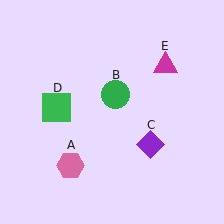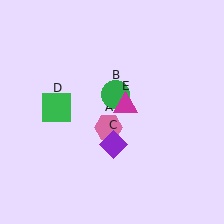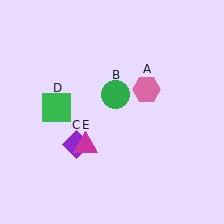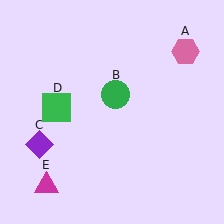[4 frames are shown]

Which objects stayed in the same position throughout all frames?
Green circle (object B) and green square (object D) remained stationary.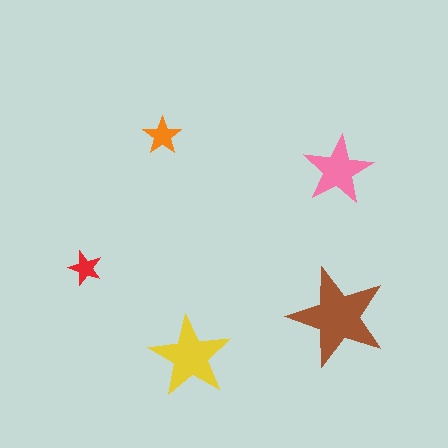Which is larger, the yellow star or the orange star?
The yellow one.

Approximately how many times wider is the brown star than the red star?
About 3 times wider.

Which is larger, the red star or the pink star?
The pink one.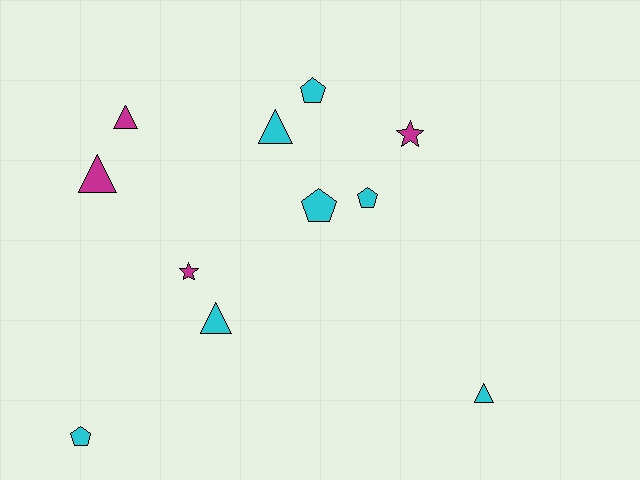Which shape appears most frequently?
Triangle, with 5 objects.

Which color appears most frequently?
Cyan, with 7 objects.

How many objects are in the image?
There are 11 objects.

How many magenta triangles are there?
There are 2 magenta triangles.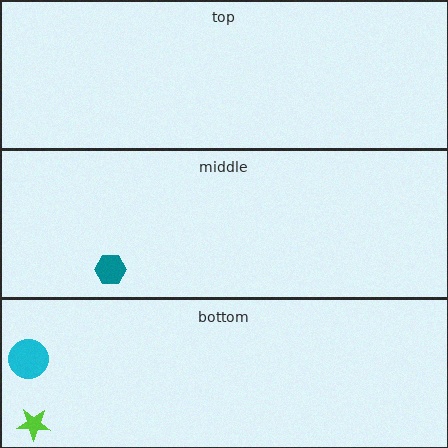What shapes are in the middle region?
The teal hexagon.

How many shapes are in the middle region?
1.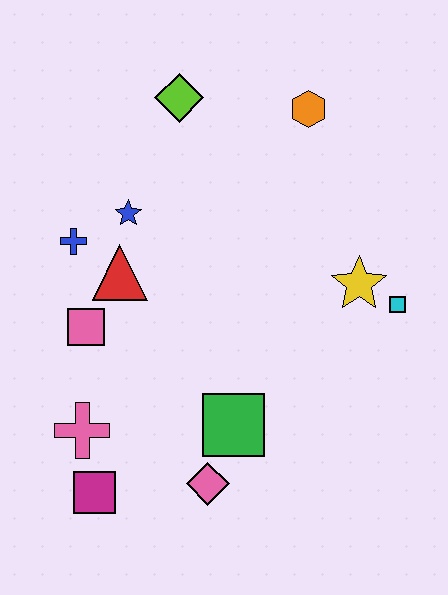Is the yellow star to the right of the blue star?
Yes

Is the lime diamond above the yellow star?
Yes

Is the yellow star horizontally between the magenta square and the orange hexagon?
No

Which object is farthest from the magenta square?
The orange hexagon is farthest from the magenta square.